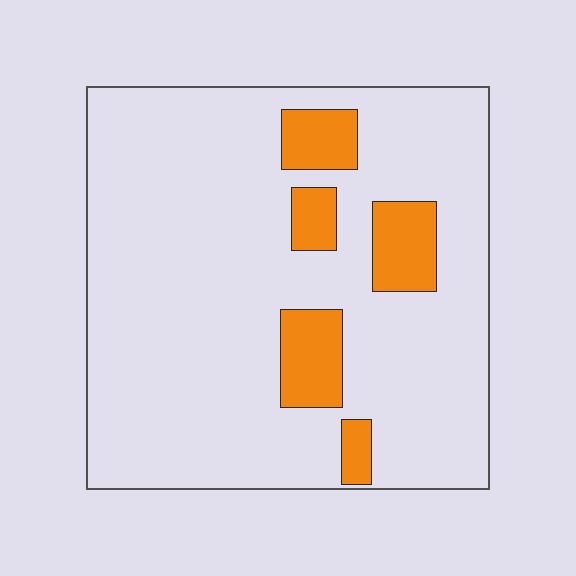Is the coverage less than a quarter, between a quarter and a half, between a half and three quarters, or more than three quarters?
Less than a quarter.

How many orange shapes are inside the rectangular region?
5.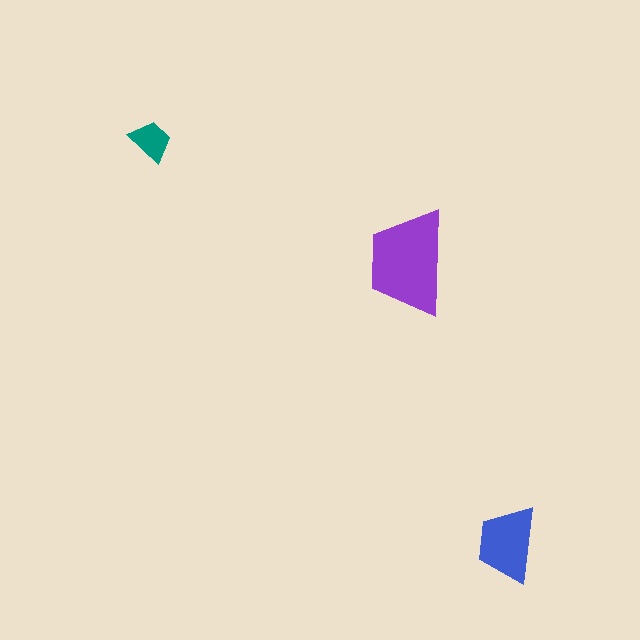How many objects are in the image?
There are 3 objects in the image.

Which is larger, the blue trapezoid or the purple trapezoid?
The purple one.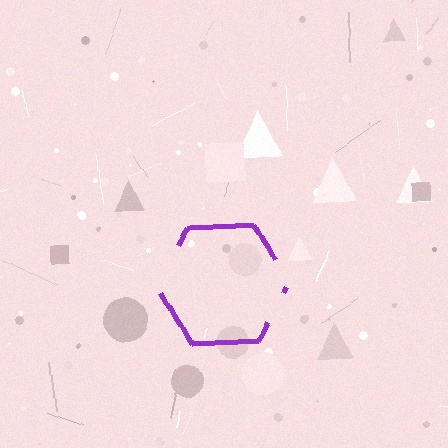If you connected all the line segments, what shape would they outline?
They would outline a hexagon.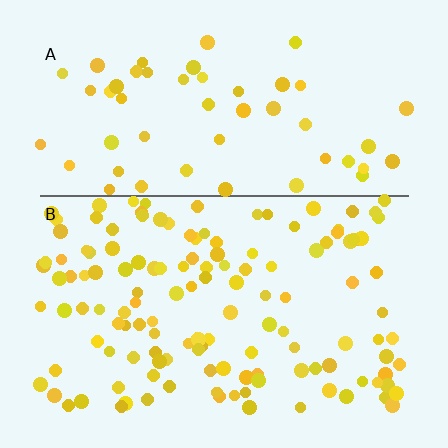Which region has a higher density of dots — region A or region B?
B (the bottom).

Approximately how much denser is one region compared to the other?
Approximately 2.5× — region B over region A.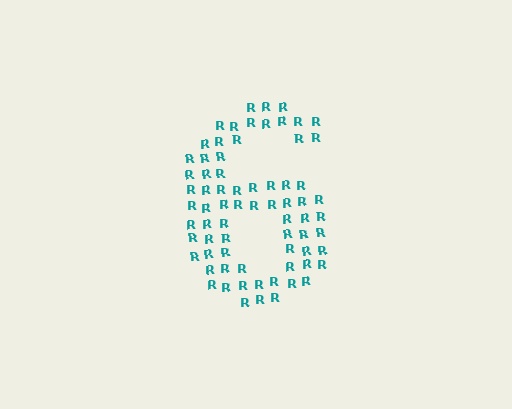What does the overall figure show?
The overall figure shows the digit 6.